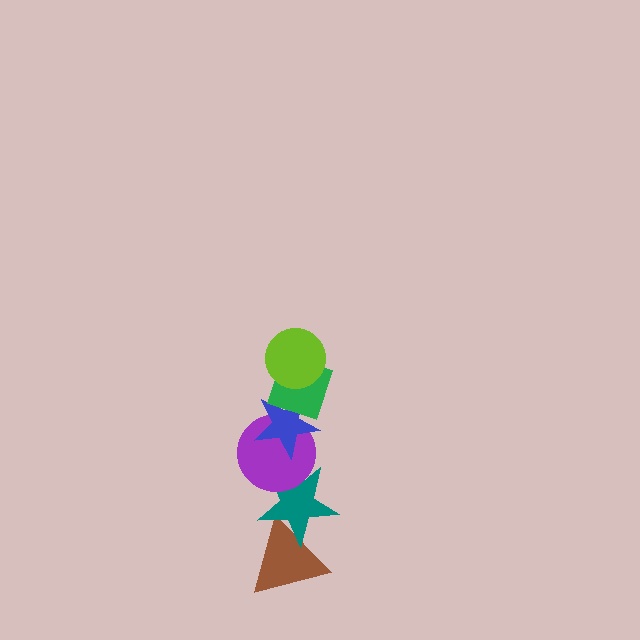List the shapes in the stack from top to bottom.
From top to bottom: the lime circle, the green diamond, the blue star, the purple circle, the teal star, the brown triangle.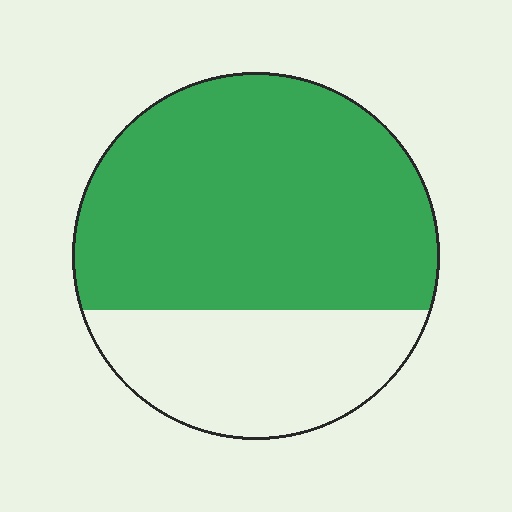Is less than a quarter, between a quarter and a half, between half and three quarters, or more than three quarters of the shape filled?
Between half and three quarters.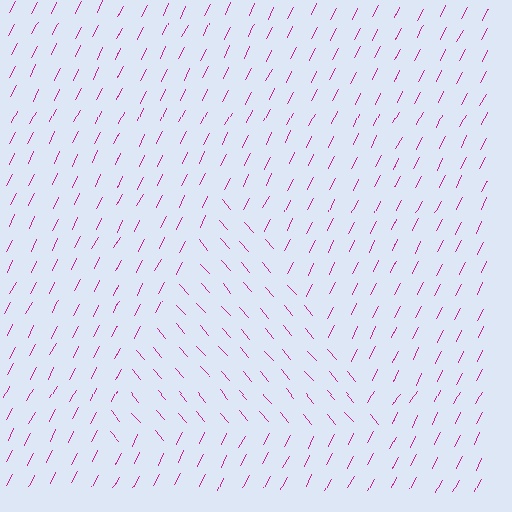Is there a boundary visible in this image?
Yes, there is a texture boundary formed by a change in line orientation.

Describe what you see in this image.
The image is filled with small magenta line segments. A triangle region in the image has lines oriented differently from the surrounding lines, creating a visible texture boundary.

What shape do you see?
I see a triangle.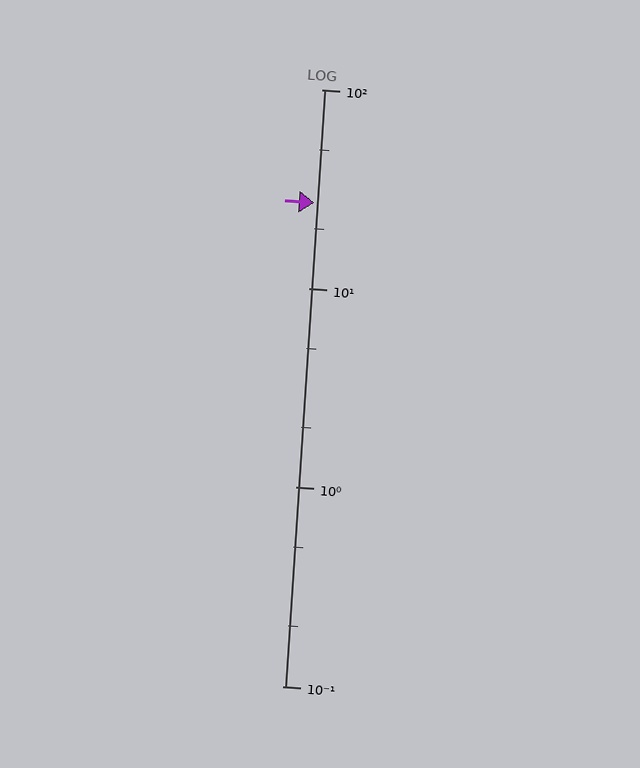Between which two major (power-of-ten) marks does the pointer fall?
The pointer is between 10 and 100.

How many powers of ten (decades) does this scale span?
The scale spans 3 decades, from 0.1 to 100.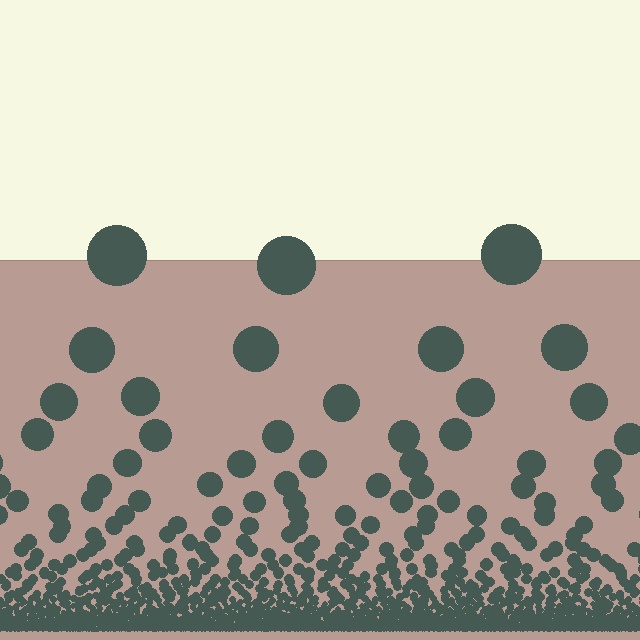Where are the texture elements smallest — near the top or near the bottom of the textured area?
Near the bottom.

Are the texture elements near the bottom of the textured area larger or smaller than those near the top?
Smaller. The gradient is inverted — elements near the bottom are smaller and denser.